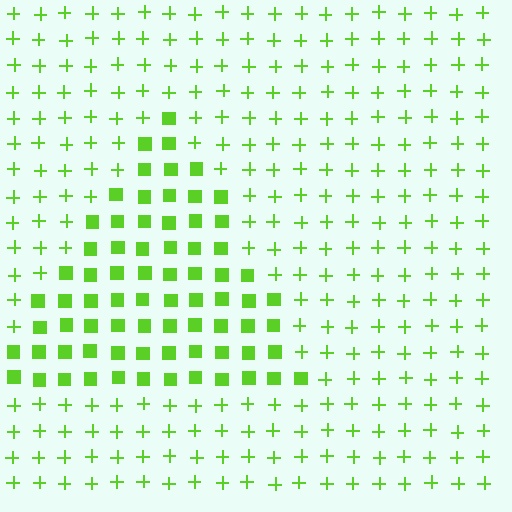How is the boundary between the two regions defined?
The boundary is defined by a change in element shape: squares inside vs. plus signs outside. All elements share the same color and spacing.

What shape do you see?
I see a triangle.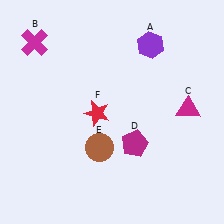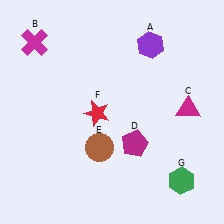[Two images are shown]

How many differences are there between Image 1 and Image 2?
There is 1 difference between the two images.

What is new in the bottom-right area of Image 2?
A green hexagon (G) was added in the bottom-right area of Image 2.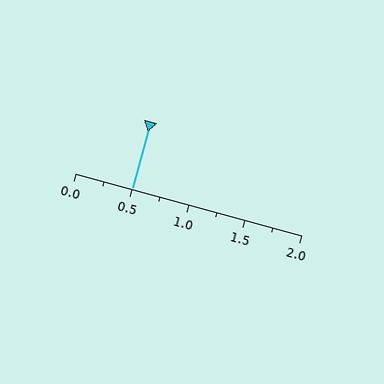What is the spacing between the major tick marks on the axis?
The major ticks are spaced 0.5 apart.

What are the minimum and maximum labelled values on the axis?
The axis runs from 0.0 to 2.0.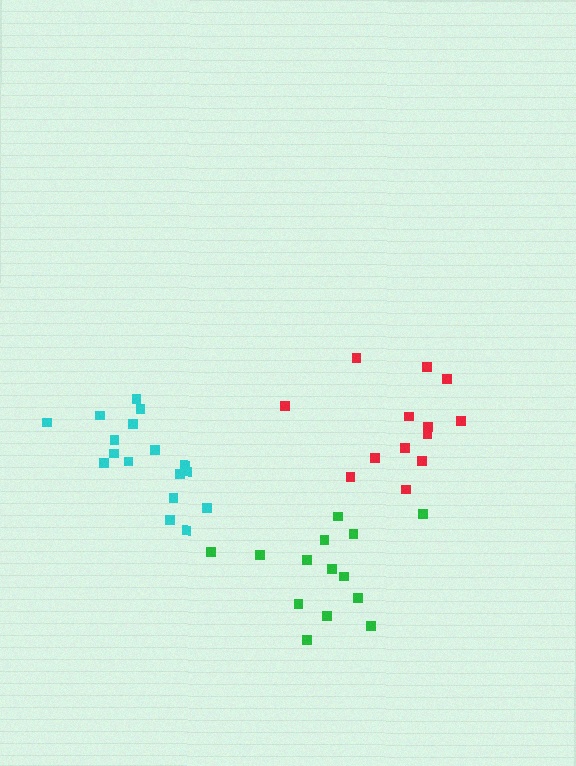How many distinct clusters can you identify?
There are 3 distinct clusters.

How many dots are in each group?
Group 1: 14 dots, Group 2: 17 dots, Group 3: 13 dots (44 total).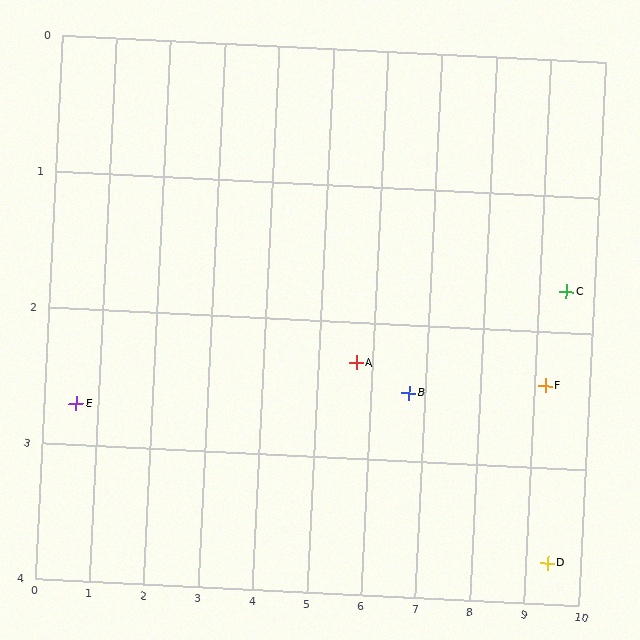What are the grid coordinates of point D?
Point D is at approximately (9.4, 3.7).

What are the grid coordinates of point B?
Point B is at approximately (6.7, 2.5).